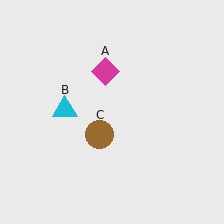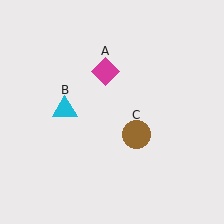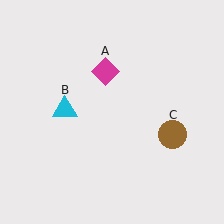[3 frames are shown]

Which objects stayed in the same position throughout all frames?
Magenta diamond (object A) and cyan triangle (object B) remained stationary.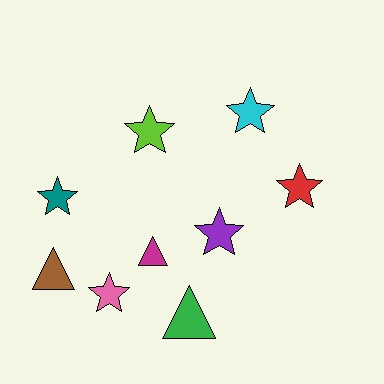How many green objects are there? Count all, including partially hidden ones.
There is 1 green object.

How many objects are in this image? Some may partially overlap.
There are 9 objects.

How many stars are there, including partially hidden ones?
There are 6 stars.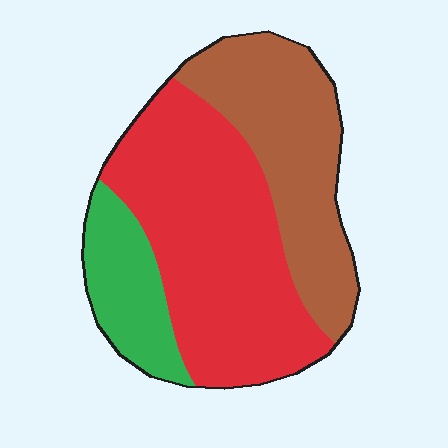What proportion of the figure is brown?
Brown takes up between a third and a half of the figure.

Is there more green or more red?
Red.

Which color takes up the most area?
Red, at roughly 50%.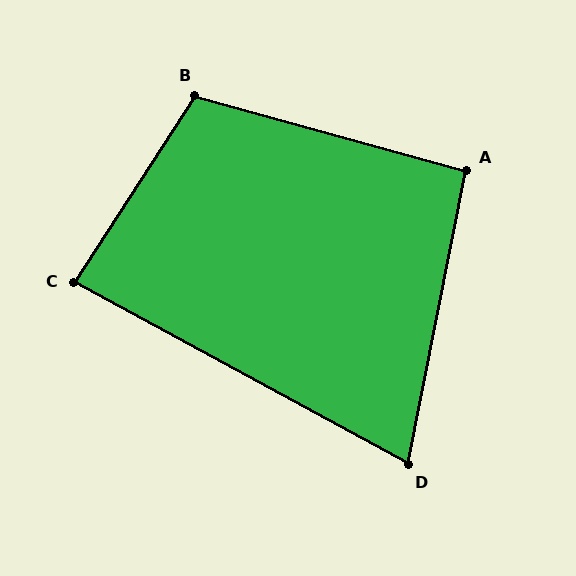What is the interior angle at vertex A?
Approximately 94 degrees (approximately right).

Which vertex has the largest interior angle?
B, at approximately 107 degrees.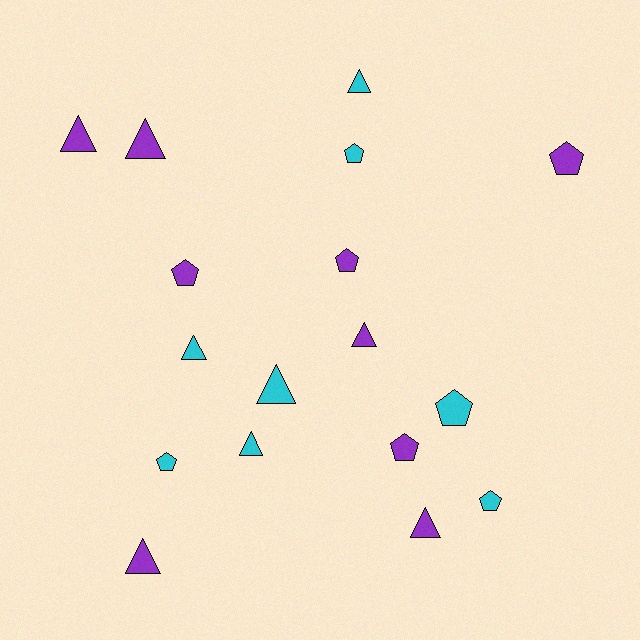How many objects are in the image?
There are 17 objects.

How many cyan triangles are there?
There are 4 cyan triangles.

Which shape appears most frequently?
Triangle, with 9 objects.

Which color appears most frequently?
Purple, with 9 objects.